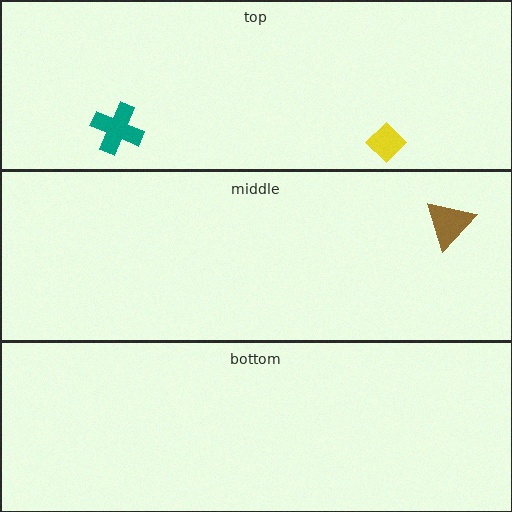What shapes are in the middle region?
The brown triangle.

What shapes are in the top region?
The yellow diamond, the teal cross.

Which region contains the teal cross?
The top region.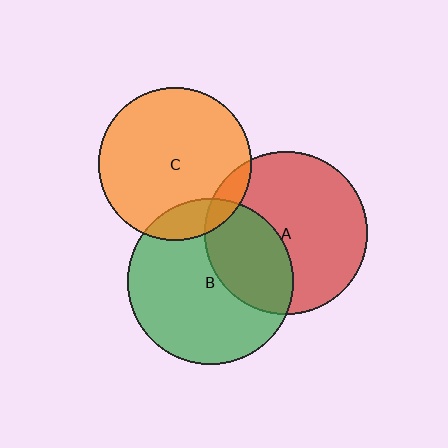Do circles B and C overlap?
Yes.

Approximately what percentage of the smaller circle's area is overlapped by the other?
Approximately 15%.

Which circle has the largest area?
Circle B (green).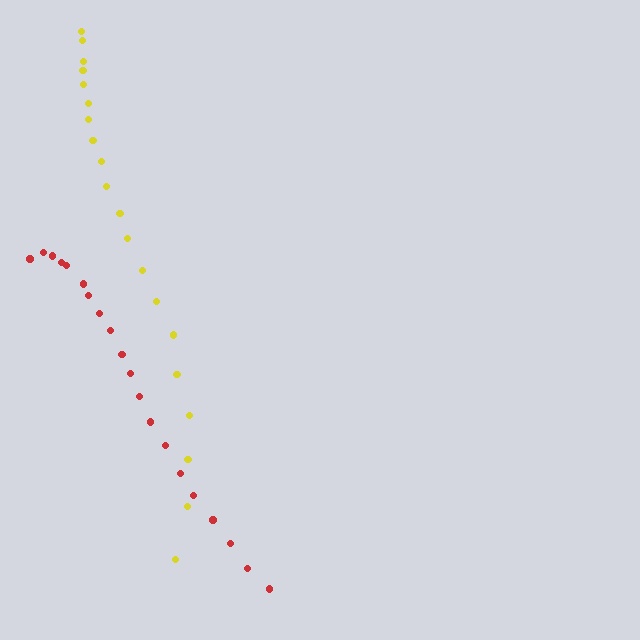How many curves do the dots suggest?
There are 2 distinct paths.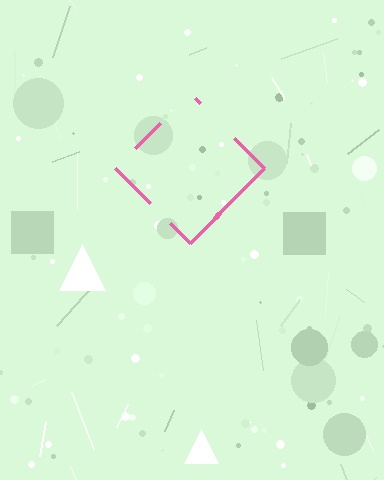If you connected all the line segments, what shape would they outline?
They would outline a diamond.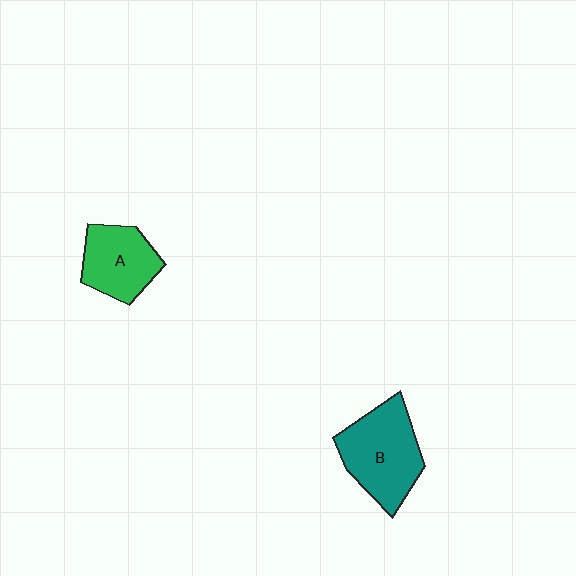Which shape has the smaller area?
Shape A (green).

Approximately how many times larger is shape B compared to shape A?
Approximately 1.3 times.